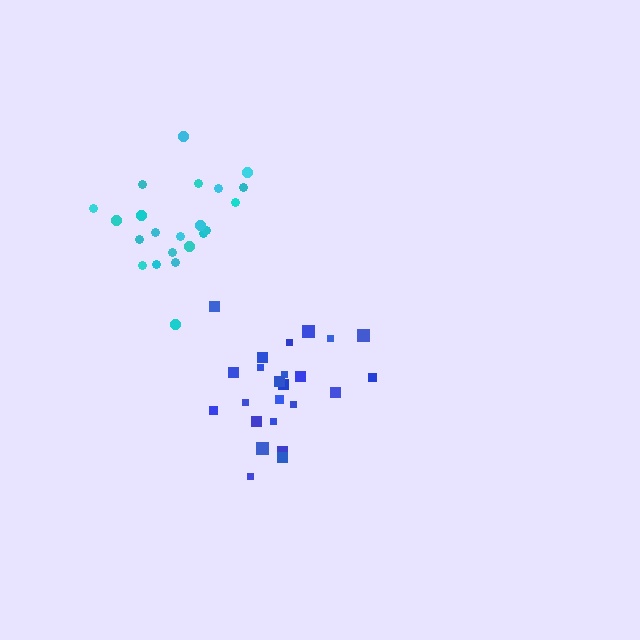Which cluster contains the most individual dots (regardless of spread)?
Blue (24).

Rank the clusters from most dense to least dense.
cyan, blue.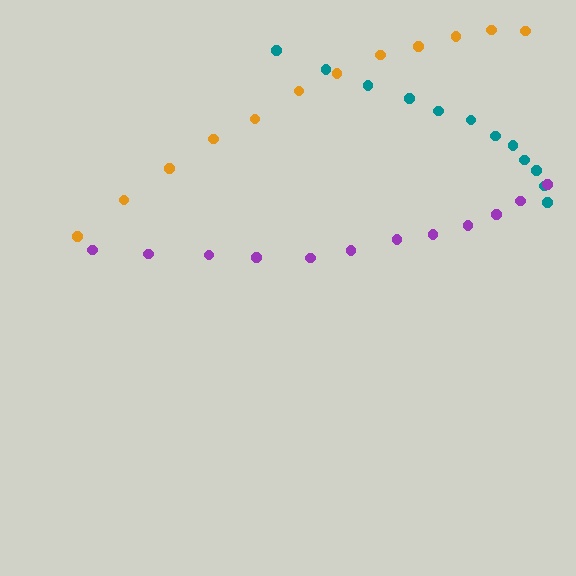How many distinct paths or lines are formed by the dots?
There are 3 distinct paths.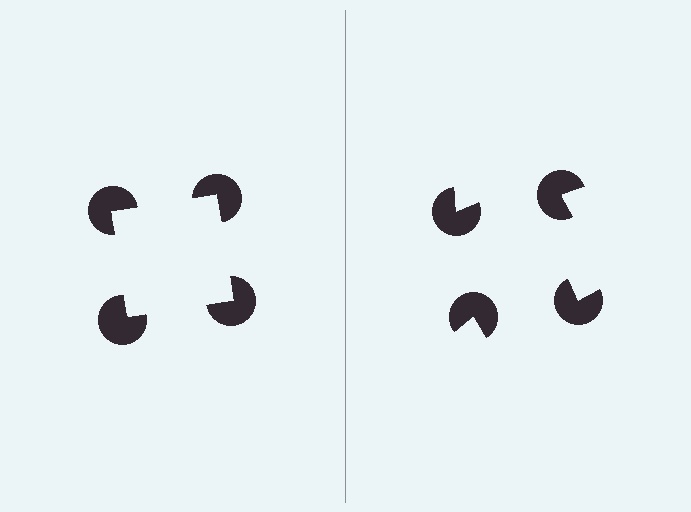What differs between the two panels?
The pac-man discs are positioned identically on both sides; only the wedge orientations differ. On the left they align to a square; on the right they are misaligned.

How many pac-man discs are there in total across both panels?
8 — 4 on each side.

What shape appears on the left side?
An illusory square.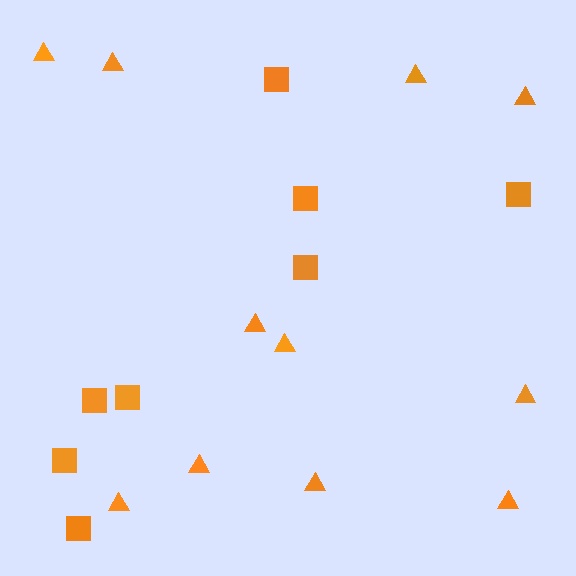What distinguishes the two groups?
There are 2 groups: one group of squares (8) and one group of triangles (11).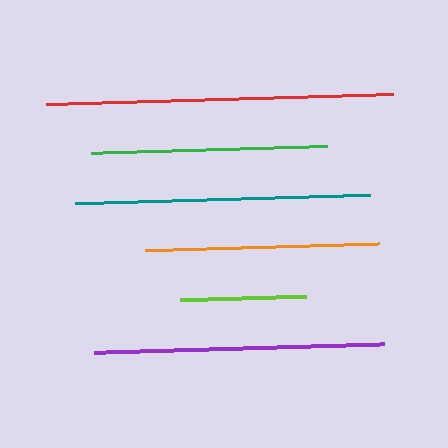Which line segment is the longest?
The red line is the longest at approximately 347 pixels.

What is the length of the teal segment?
The teal segment is approximately 296 pixels long.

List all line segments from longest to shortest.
From longest to shortest: red, teal, purple, green, orange, lime.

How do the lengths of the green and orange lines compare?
The green and orange lines are approximately the same length.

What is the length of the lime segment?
The lime segment is approximately 126 pixels long.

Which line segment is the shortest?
The lime line is the shortest at approximately 126 pixels.